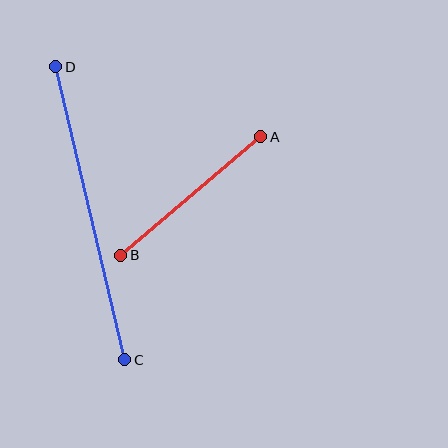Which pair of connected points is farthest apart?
Points C and D are farthest apart.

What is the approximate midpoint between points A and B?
The midpoint is at approximately (191, 196) pixels.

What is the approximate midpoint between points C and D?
The midpoint is at approximately (90, 213) pixels.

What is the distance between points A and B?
The distance is approximately 184 pixels.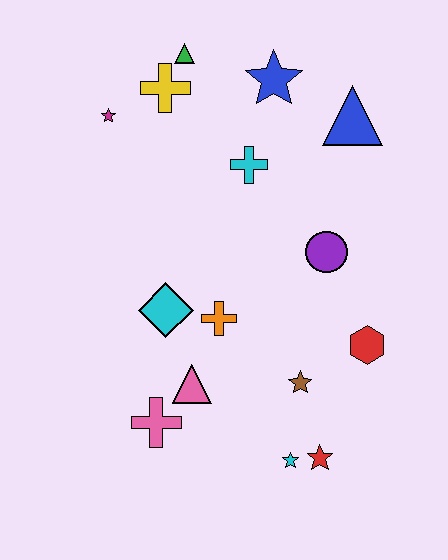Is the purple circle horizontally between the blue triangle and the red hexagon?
No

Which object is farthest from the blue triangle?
The pink cross is farthest from the blue triangle.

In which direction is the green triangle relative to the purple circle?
The green triangle is above the purple circle.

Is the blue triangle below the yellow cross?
Yes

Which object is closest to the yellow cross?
The green triangle is closest to the yellow cross.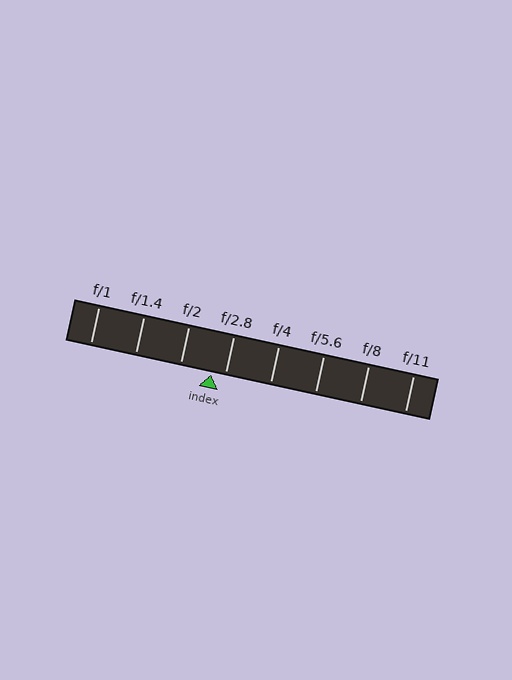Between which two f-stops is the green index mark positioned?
The index mark is between f/2 and f/2.8.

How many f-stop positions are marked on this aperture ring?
There are 8 f-stop positions marked.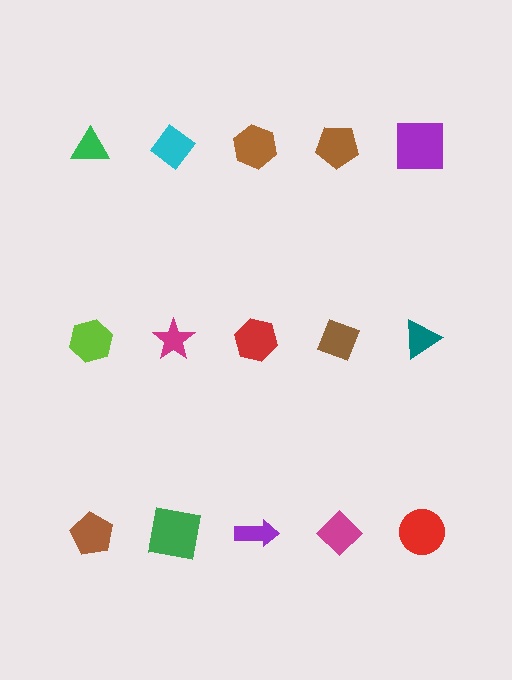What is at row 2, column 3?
A red hexagon.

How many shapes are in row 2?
5 shapes.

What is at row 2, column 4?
A brown diamond.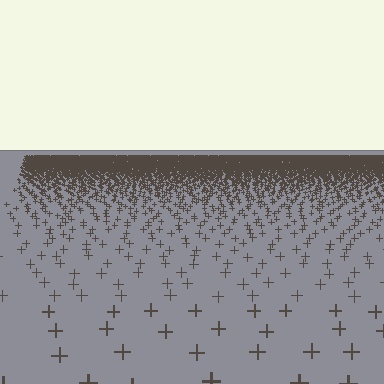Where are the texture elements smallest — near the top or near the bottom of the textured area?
Near the top.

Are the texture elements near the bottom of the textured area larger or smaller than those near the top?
Larger. Near the bottom, elements are closer to the viewer and appear at a bigger on-screen size.